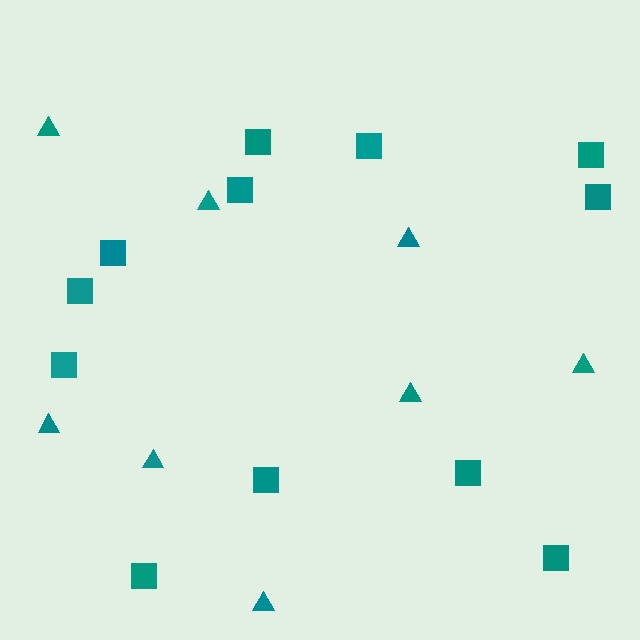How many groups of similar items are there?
There are 2 groups: one group of triangles (8) and one group of squares (12).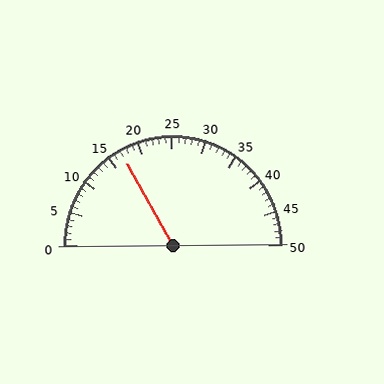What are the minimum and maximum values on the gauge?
The gauge ranges from 0 to 50.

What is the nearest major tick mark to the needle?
The nearest major tick mark is 15.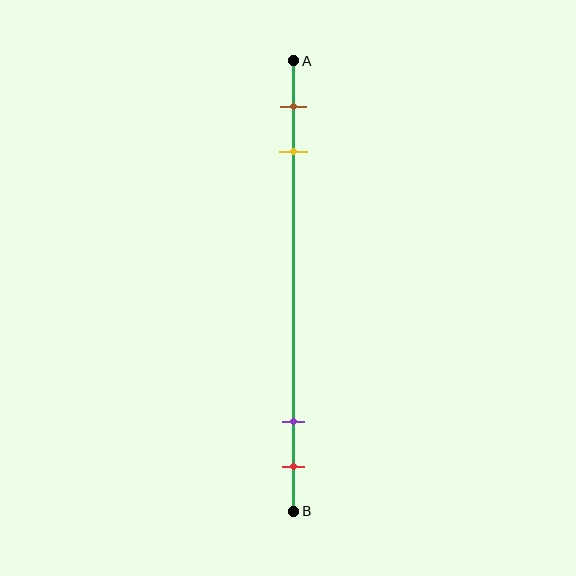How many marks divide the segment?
There are 4 marks dividing the segment.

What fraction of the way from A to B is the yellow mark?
The yellow mark is approximately 20% (0.2) of the way from A to B.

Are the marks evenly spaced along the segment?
No, the marks are not evenly spaced.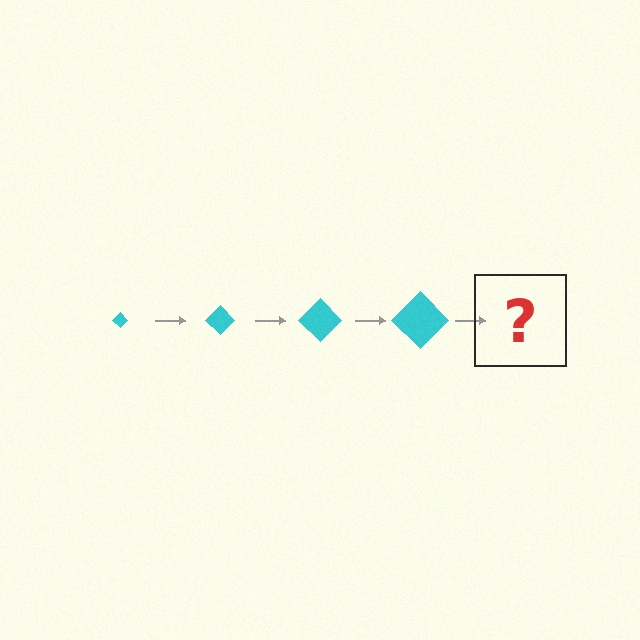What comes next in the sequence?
The next element should be a cyan diamond, larger than the previous one.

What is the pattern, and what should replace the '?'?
The pattern is that the diamond gets progressively larger each step. The '?' should be a cyan diamond, larger than the previous one.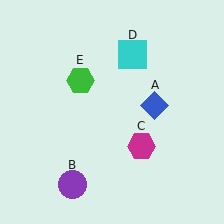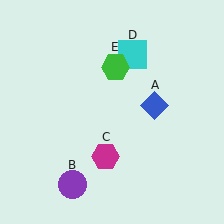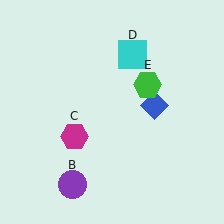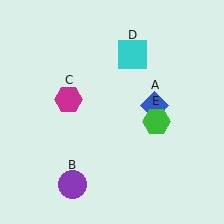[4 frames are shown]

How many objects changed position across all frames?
2 objects changed position: magenta hexagon (object C), green hexagon (object E).